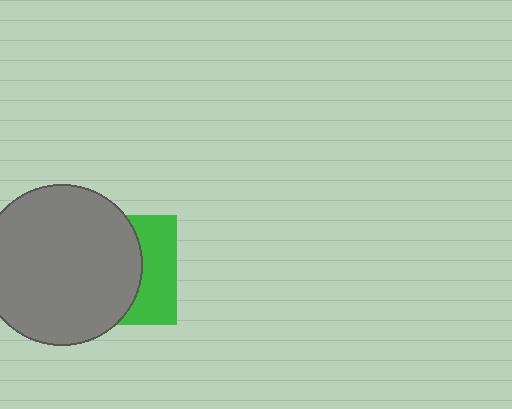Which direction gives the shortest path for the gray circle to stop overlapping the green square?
Moving left gives the shortest separation.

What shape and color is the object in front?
The object in front is a gray circle.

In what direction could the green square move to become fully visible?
The green square could move right. That would shift it out from behind the gray circle entirely.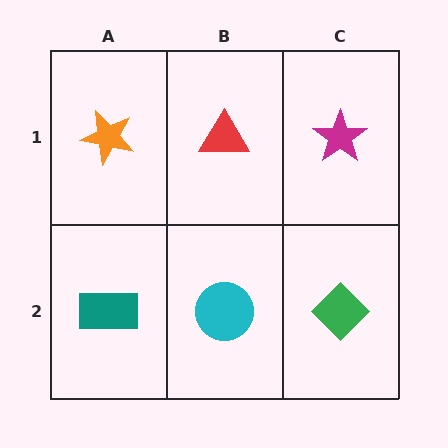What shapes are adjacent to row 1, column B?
A cyan circle (row 2, column B), an orange star (row 1, column A), a magenta star (row 1, column C).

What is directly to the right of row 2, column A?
A cyan circle.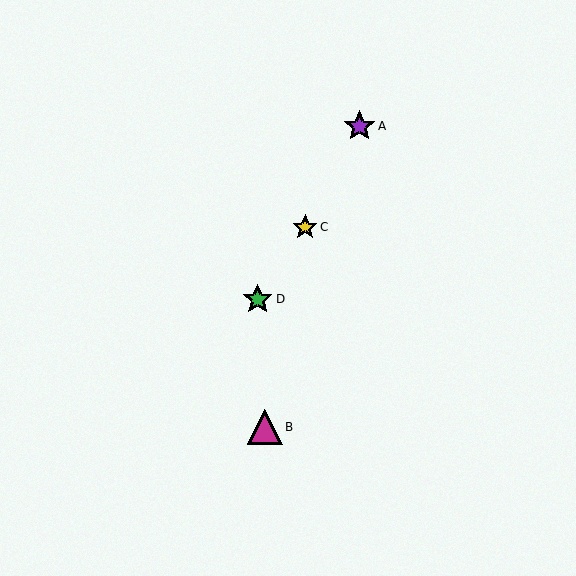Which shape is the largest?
The magenta triangle (labeled B) is the largest.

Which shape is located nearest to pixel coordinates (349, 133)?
The purple star (labeled A) at (359, 126) is nearest to that location.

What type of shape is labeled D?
Shape D is a green star.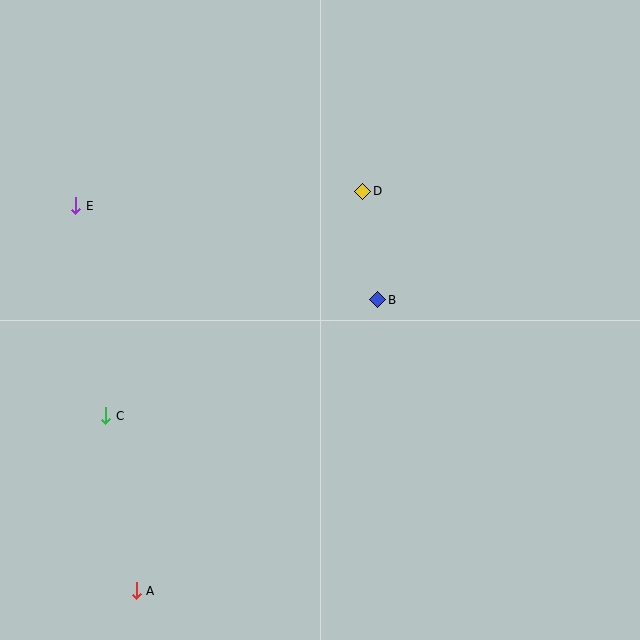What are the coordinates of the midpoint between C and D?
The midpoint between C and D is at (234, 303).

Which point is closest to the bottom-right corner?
Point B is closest to the bottom-right corner.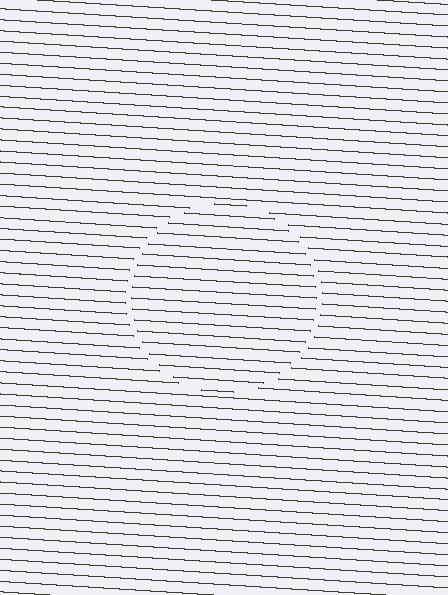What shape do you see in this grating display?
An illusory circle. The interior of the shape contains the same grating, shifted by half a period — the contour is defined by the phase discontinuity where line-ends from the inner and outer gratings abut.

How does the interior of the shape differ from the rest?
The interior of the shape contains the same grating, shifted by half a period — the contour is defined by the phase discontinuity where line-ends from the inner and outer gratings abut.